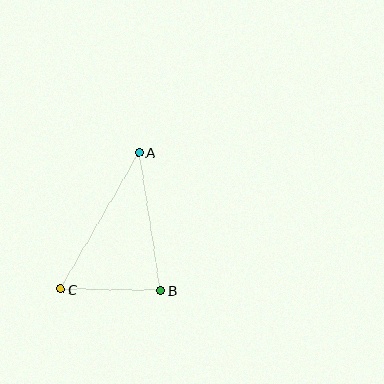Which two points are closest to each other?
Points B and C are closest to each other.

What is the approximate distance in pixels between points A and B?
The distance between A and B is approximately 140 pixels.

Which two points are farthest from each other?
Points A and C are farthest from each other.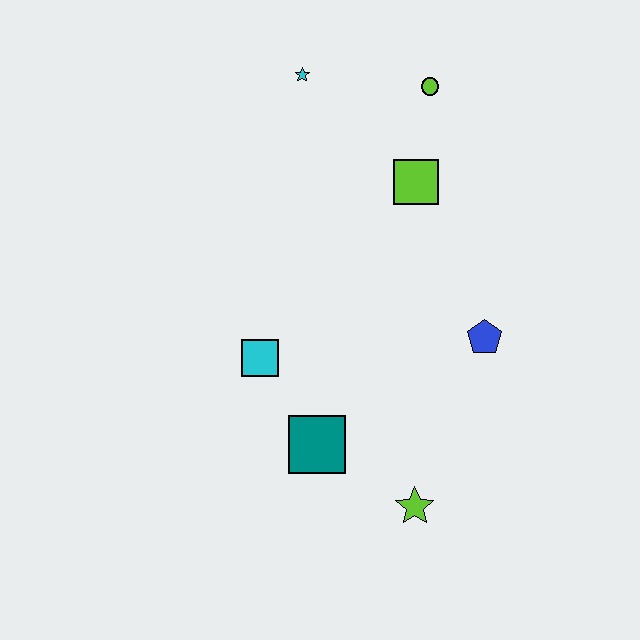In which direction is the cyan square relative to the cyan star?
The cyan square is below the cyan star.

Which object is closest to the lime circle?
The lime square is closest to the lime circle.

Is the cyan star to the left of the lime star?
Yes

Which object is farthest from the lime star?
The cyan star is farthest from the lime star.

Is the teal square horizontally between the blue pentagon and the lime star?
No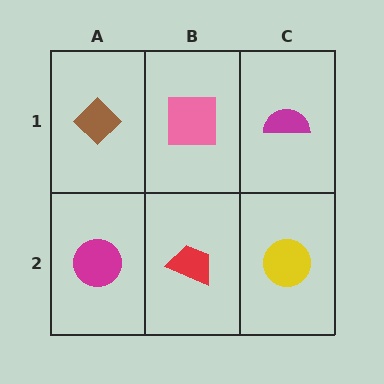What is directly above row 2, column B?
A pink square.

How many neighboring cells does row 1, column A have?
2.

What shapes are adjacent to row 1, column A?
A magenta circle (row 2, column A), a pink square (row 1, column B).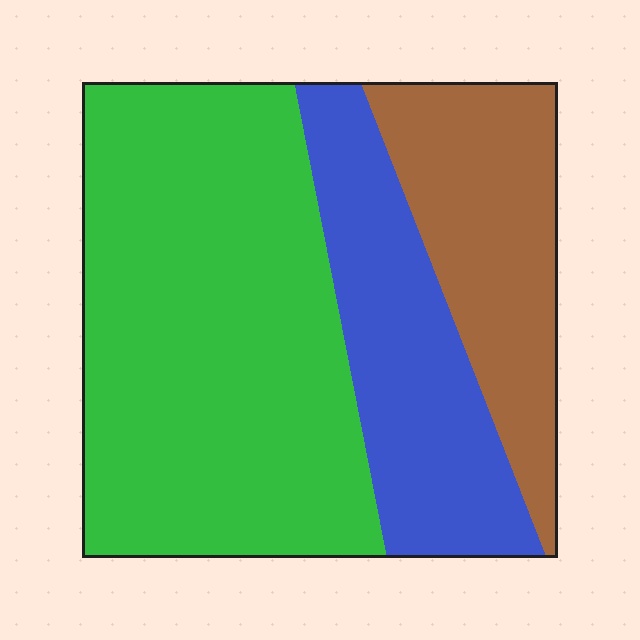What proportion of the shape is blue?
Blue takes up about one quarter (1/4) of the shape.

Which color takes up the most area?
Green, at roughly 55%.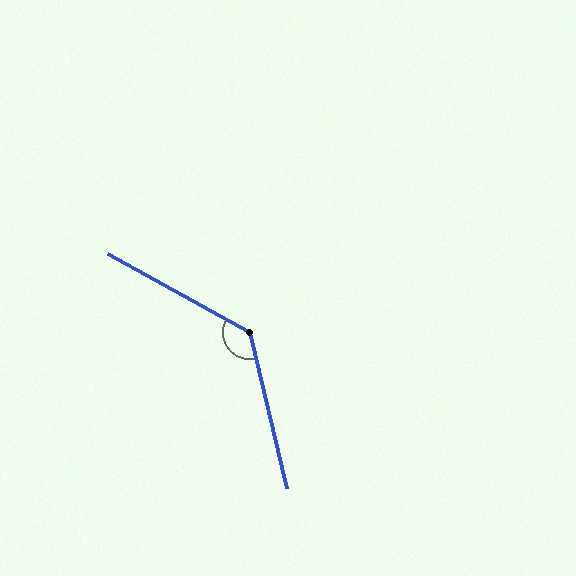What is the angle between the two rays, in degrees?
Approximately 132 degrees.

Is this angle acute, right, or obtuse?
It is obtuse.